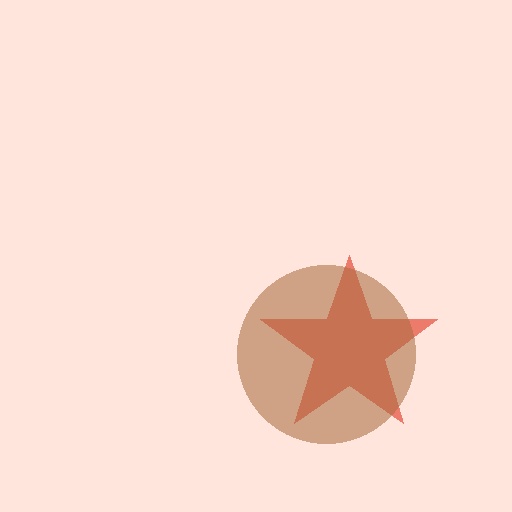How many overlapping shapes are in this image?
There are 2 overlapping shapes in the image.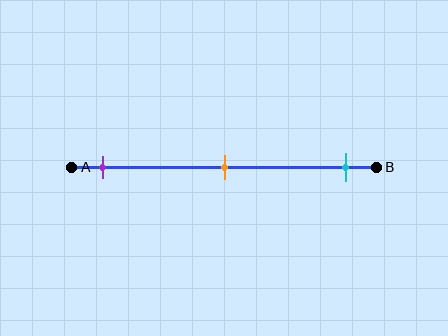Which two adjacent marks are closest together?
The purple and orange marks are the closest adjacent pair.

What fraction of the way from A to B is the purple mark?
The purple mark is approximately 10% (0.1) of the way from A to B.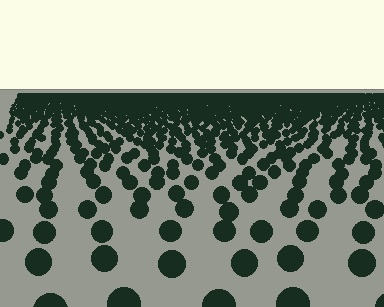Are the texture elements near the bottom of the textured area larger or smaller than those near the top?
Larger. Near the bottom, elements are closer to the viewer and appear at a bigger on-screen size.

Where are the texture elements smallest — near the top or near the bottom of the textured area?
Near the top.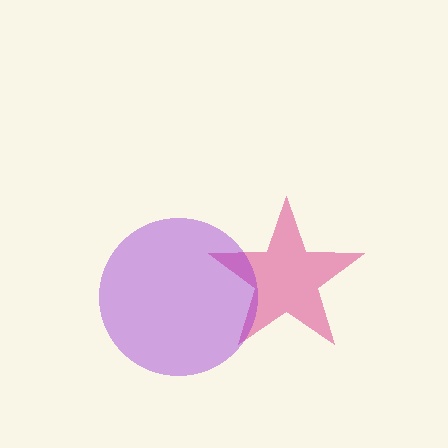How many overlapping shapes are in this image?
There are 2 overlapping shapes in the image.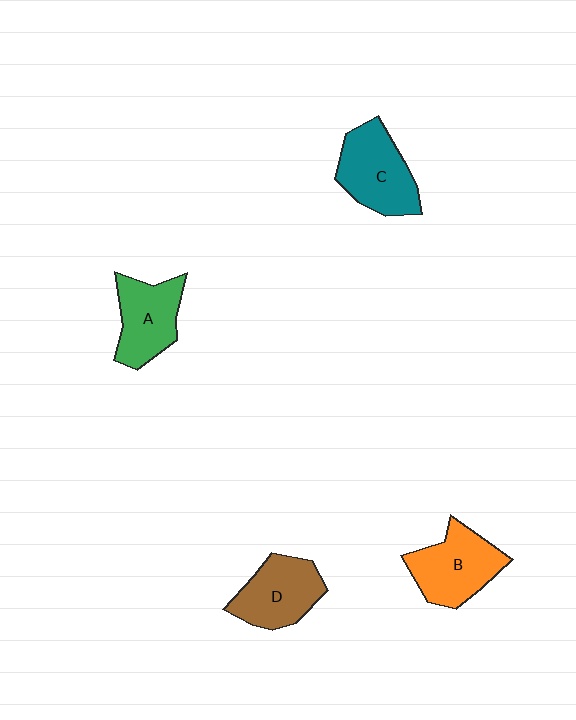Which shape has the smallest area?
Shape A (green).